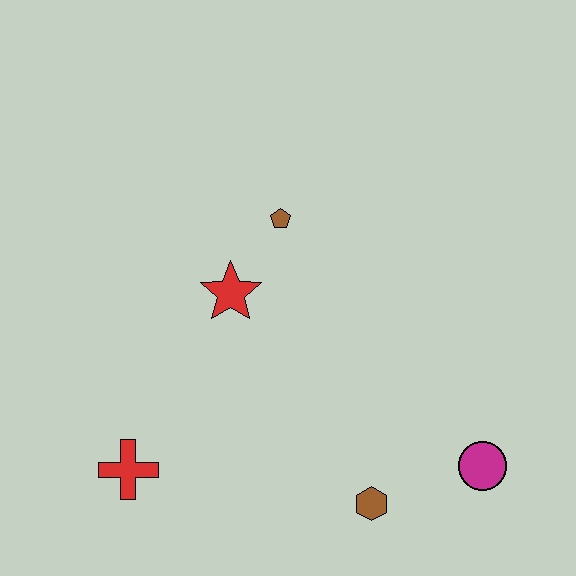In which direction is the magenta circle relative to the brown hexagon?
The magenta circle is to the right of the brown hexagon.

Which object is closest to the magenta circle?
The brown hexagon is closest to the magenta circle.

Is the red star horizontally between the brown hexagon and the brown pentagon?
No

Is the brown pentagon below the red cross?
No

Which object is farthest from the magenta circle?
The red cross is farthest from the magenta circle.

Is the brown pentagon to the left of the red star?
No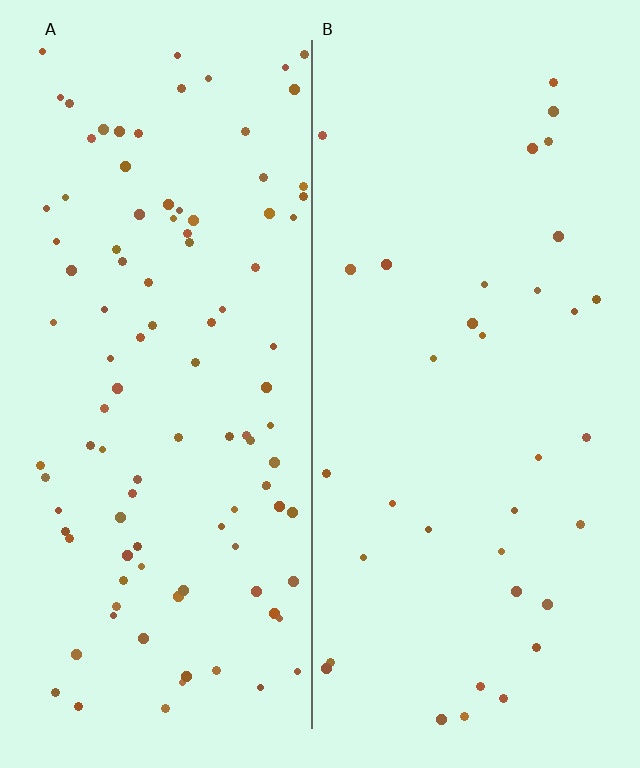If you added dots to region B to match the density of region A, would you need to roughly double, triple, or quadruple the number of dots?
Approximately triple.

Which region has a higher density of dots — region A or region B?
A (the left).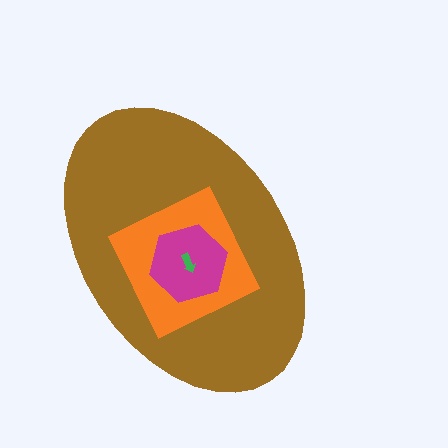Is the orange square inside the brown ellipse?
Yes.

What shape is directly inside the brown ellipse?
The orange square.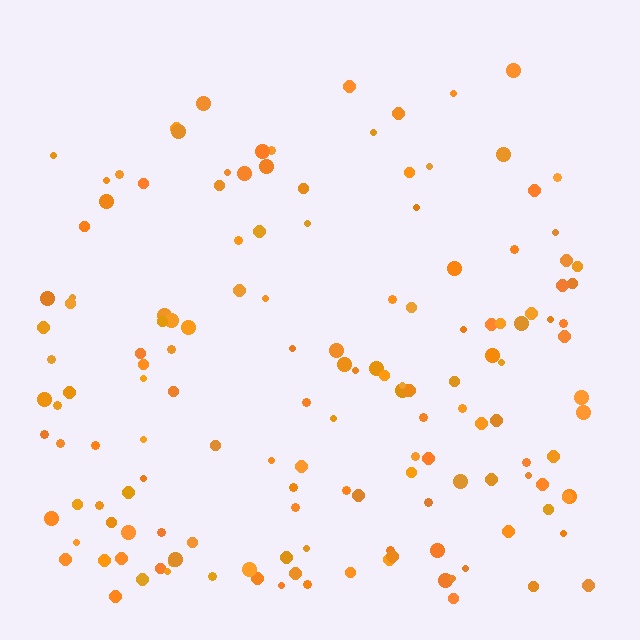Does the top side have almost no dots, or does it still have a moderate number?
Still a moderate number, just noticeably fewer than the bottom.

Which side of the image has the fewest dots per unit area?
The top.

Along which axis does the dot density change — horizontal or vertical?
Vertical.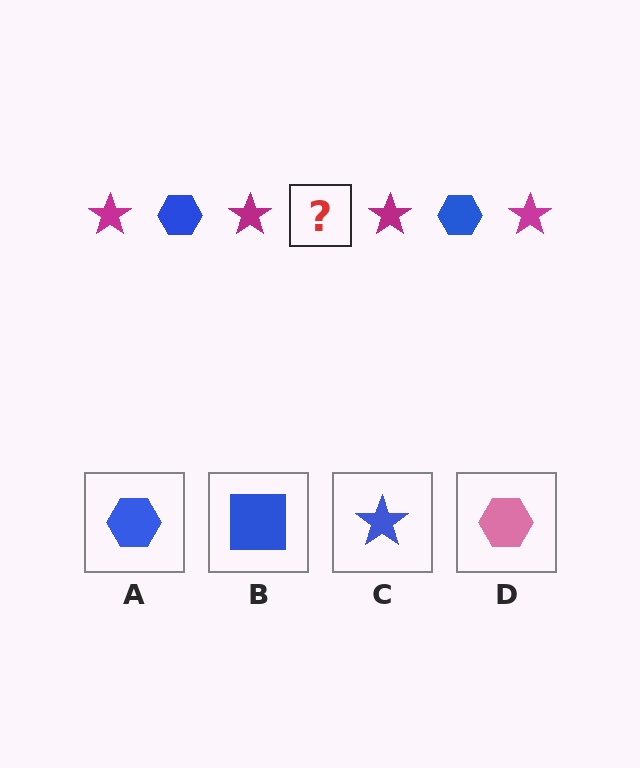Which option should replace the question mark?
Option A.